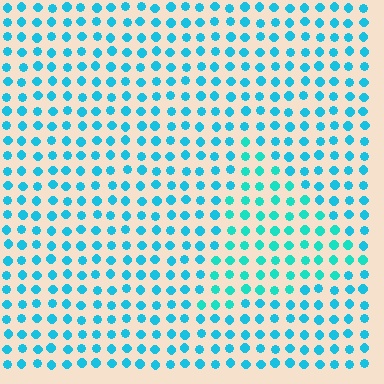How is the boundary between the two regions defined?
The boundary is defined purely by a slight shift in hue (about 19 degrees). Spacing, size, and orientation are identical on both sides.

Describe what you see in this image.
The image is filled with small cyan elements in a uniform arrangement. A triangle-shaped region is visible where the elements are tinted to a slightly different hue, forming a subtle color boundary.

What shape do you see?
I see a triangle.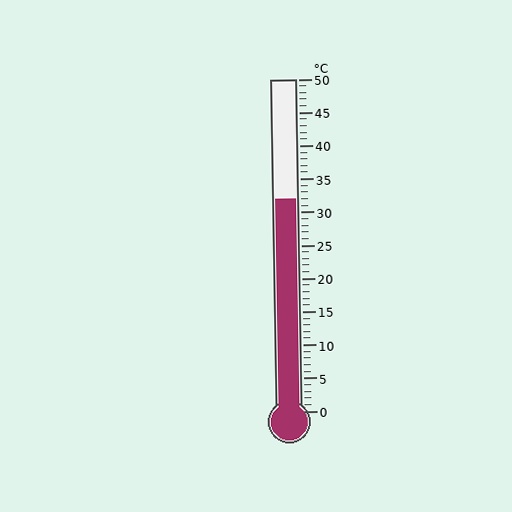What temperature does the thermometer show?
The thermometer shows approximately 32°C.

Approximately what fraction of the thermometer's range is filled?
The thermometer is filled to approximately 65% of its range.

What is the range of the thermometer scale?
The thermometer scale ranges from 0°C to 50°C.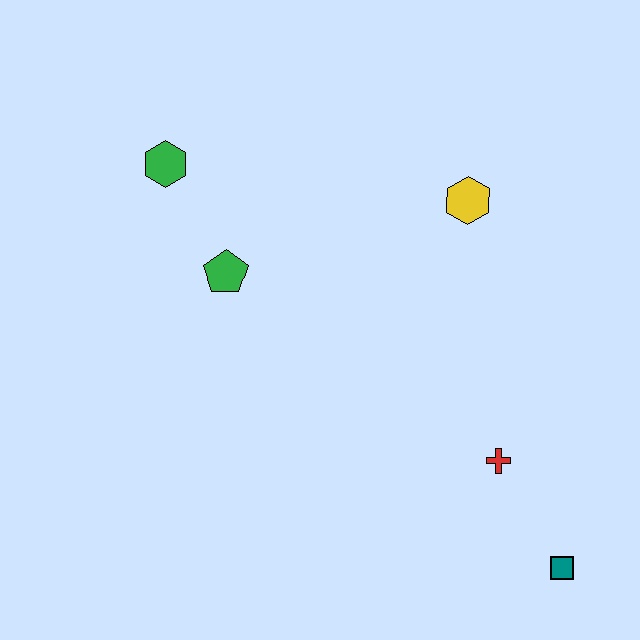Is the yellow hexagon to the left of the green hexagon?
No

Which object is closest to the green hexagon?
The green pentagon is closest to the green hexagon.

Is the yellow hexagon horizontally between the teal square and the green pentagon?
Yes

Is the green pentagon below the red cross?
No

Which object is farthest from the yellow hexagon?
The teal square is farthest from the yellow hexagon.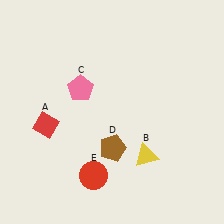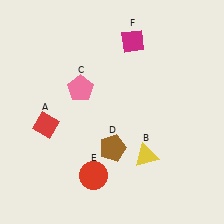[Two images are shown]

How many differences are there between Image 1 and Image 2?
There is 1 difference between the two images.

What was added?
A magenta diamond (F) was added in Image 2.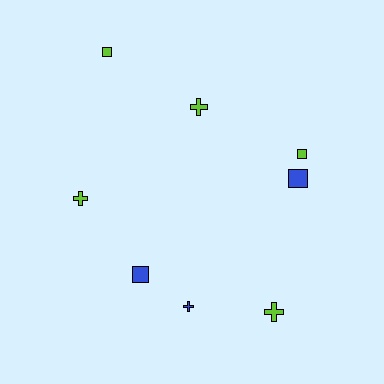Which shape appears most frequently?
Square, with 4 objects.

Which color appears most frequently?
Lime, with 5 objects.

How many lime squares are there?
There are 2 lime squares.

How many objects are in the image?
There are 8 objects.